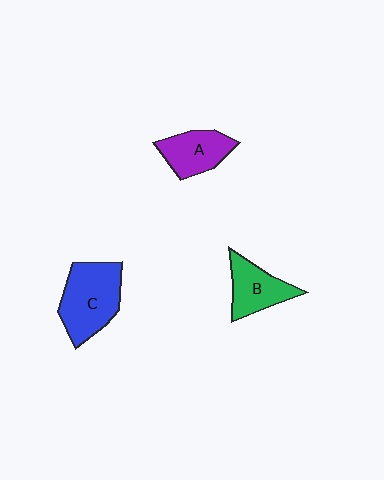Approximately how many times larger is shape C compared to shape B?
Approximately 1.5 times.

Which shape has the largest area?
Shape C (blue).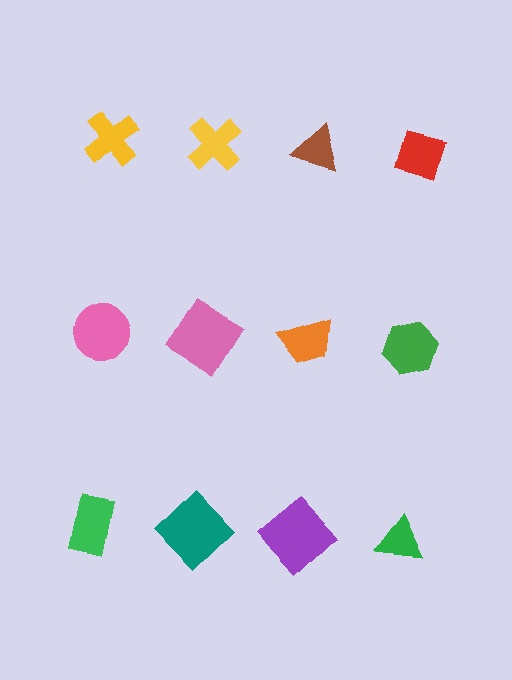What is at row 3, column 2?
A teal diamond.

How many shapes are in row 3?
4 shapes.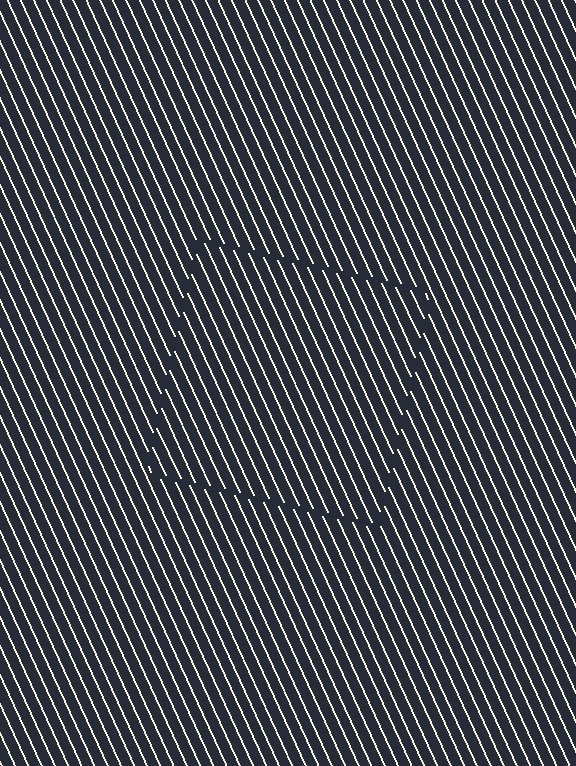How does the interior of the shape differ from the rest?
The interior of the shape contains the same grating, shifted by half a period — the contour is defined by the phase discontinuity where line-ends from the inner and outer gratings abut.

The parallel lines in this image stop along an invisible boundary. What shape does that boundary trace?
An illusory square. The interior of the shape contains the same grating, shifted by half a period — the contour is defined by the phase discontinuity where line-ends from the inner and outer gratings abut.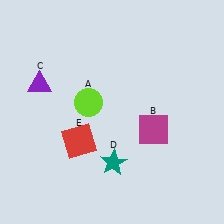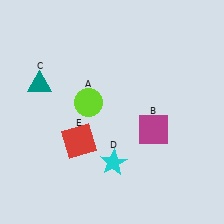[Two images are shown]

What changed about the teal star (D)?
In Image 1, D is teal. In Image 2, it changed to cyan.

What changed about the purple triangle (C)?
In Image 1, C is purple. In Image 2, it changed to teal.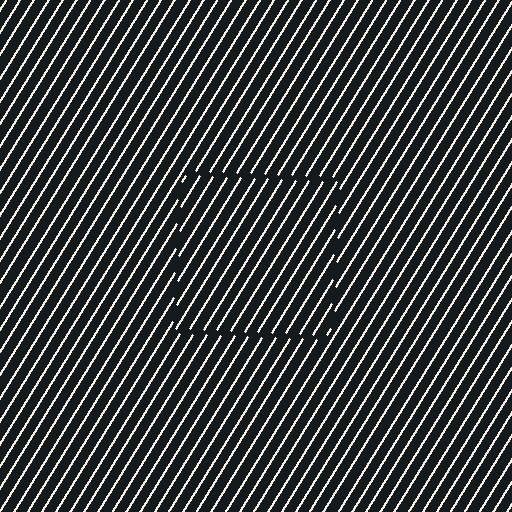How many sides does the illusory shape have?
4 sides — the line-ends trace a square.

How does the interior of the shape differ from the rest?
The interior of the shape contains the same grating, shifted by half a period — the contour is defined by the phase discontinuity where line-ends from the inner and outer gratings abut.